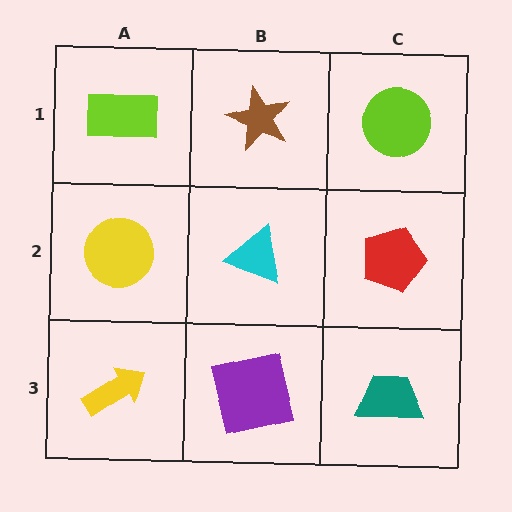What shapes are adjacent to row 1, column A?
A yellow circle (row 2, column A), a brown star (row 1, column B).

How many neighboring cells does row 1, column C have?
2.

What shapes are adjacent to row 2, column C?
A lime circle (row 1, column C), a teal trapezoid (row 3, column C), a cyan triangle (row 2, column B).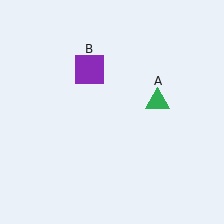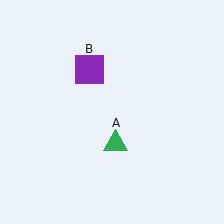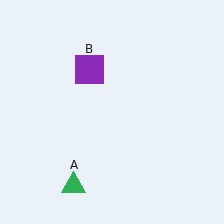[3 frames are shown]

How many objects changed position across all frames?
1 object changed position: green triangle (object A).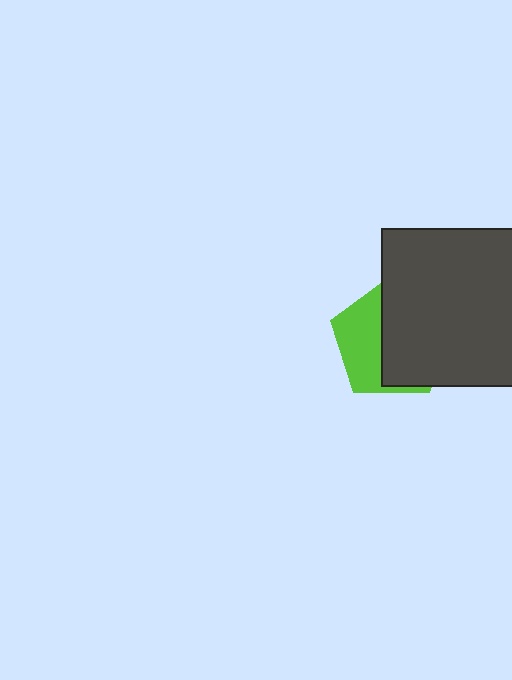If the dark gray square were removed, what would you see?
You would see the complete lime pentagon.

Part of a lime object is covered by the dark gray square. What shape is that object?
It is a pentagon.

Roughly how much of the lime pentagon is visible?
A small part of it is visible (roughly 41%).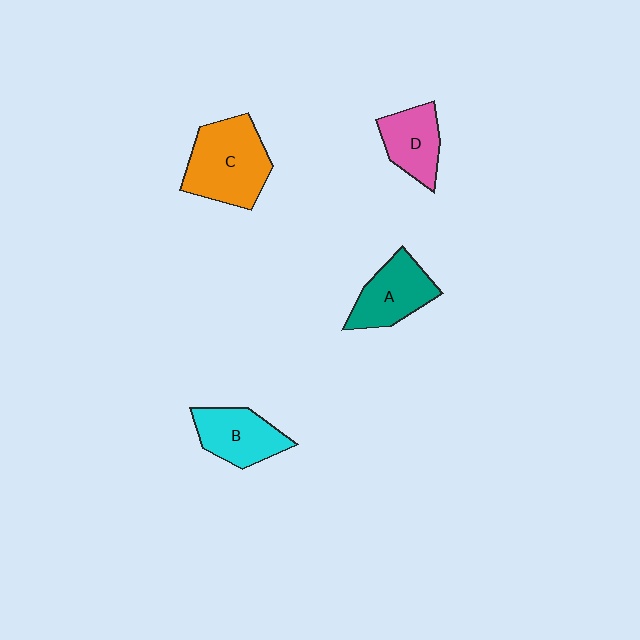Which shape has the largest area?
Shape C (orange).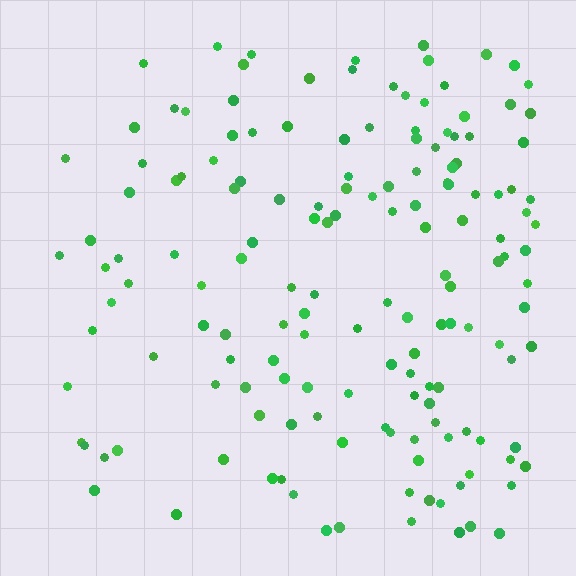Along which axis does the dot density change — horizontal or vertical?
Horizontal.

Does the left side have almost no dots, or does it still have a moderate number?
Still a moderate number, just noticeably fewer than the right.